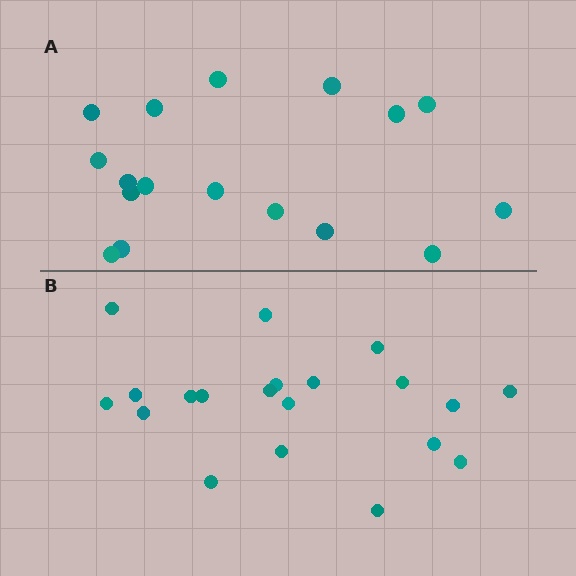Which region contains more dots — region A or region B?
Region B (the bottom region) has more dots.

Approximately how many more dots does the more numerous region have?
Region B has just a few more — roughly 2 or 3 more dots than region A.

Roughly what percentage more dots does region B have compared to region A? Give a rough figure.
About 20% more.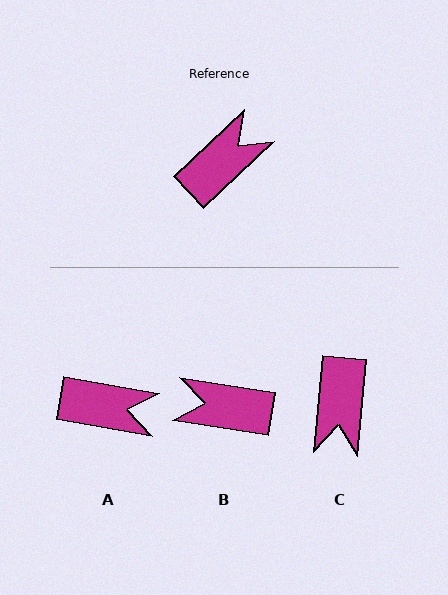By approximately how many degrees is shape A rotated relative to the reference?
Approximately 53 degrees clockwise.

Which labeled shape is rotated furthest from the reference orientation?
C, about 139 degrees away.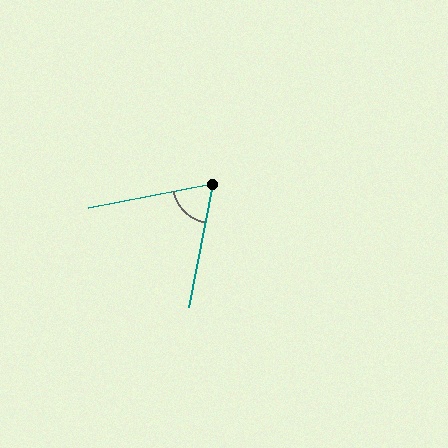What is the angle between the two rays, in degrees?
Approximately 68 degrees.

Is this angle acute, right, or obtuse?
It is acute.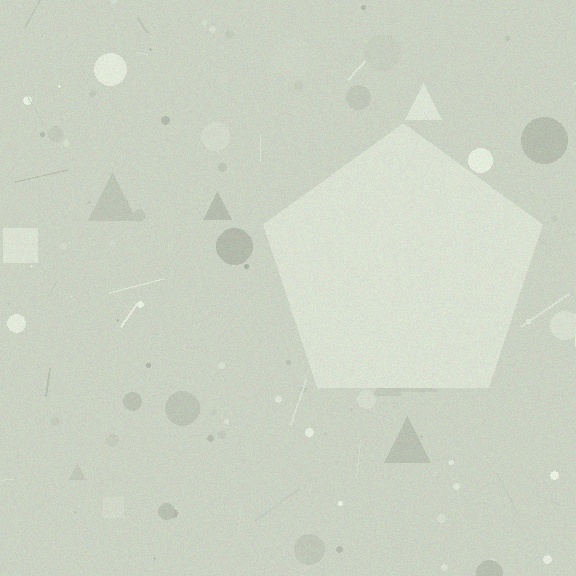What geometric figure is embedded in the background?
A pentagon is embedded in the background.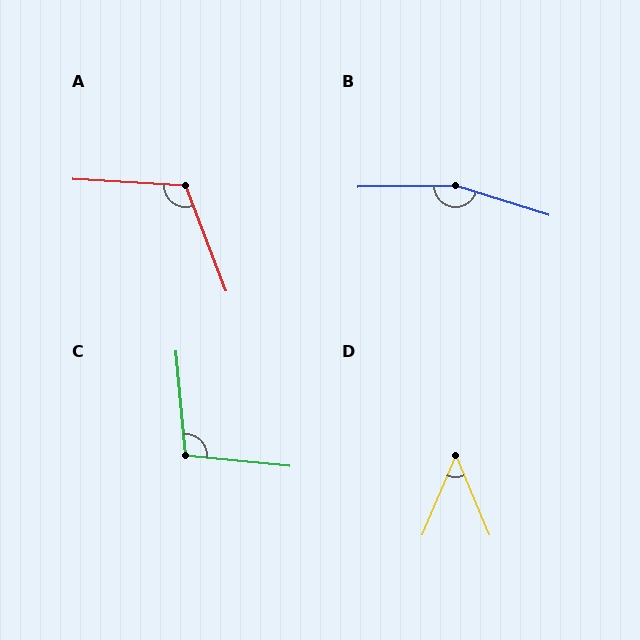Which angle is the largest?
B, at approximately 162 degrees.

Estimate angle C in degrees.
Approximately 101 degrees.